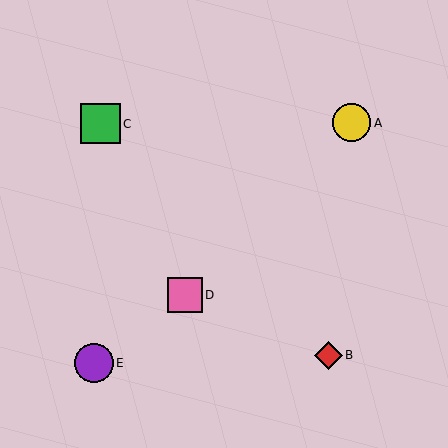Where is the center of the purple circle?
The center of the purple circle is at (94, 363).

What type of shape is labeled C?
Shape C is a green square.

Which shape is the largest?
The green square (labeled C) is the largest.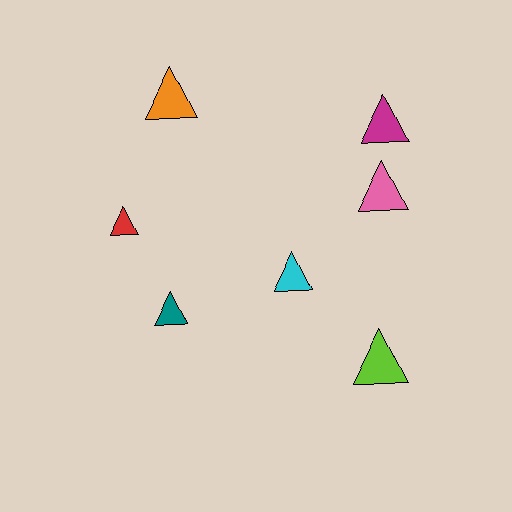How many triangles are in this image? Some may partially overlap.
There are 7 triangles.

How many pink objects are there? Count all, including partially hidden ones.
There is 1 pink object.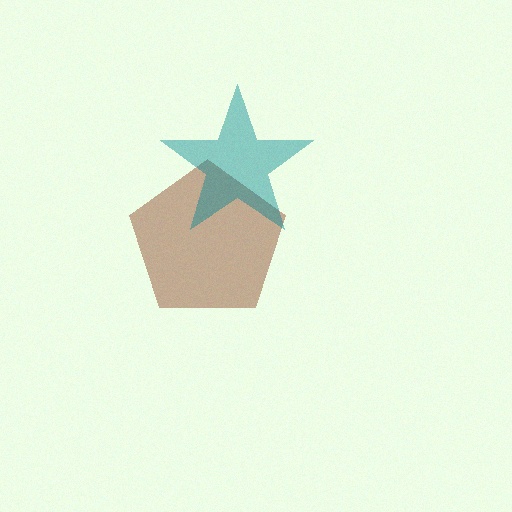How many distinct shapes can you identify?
There are 2 distinct shapes: a brown pentagon, a teal star.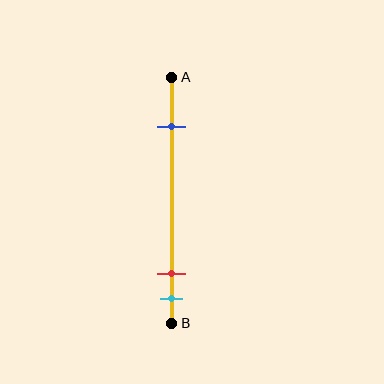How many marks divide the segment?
There are 3 marks dividing the segment.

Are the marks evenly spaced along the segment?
No, the marks are not evenly spaced.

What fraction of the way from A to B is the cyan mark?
The cyan mark is approximately 90% (0.9) of the way from A to B.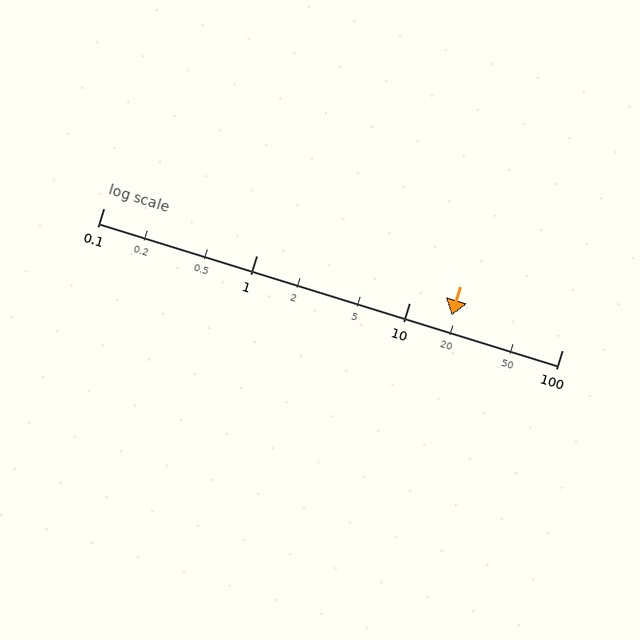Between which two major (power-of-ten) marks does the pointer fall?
The pointer is between 10 and 100.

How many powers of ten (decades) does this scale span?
The scale spans 3 decades, from 0.1 to 100.